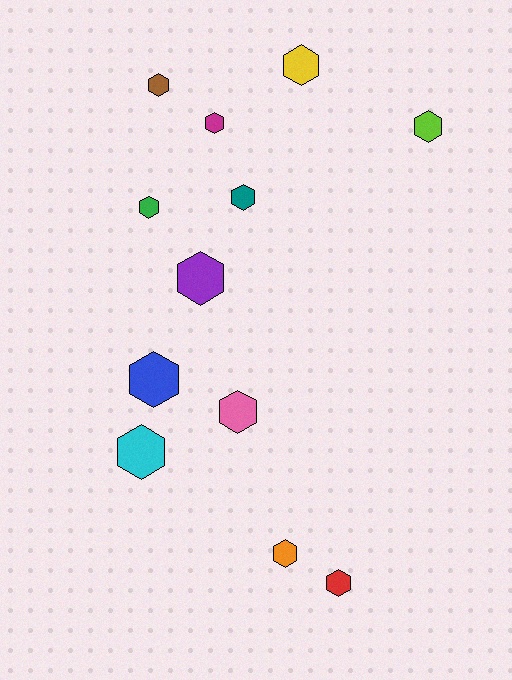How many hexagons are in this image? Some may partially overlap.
There are 12 hexagons.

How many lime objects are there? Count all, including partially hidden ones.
There is 1 lime object.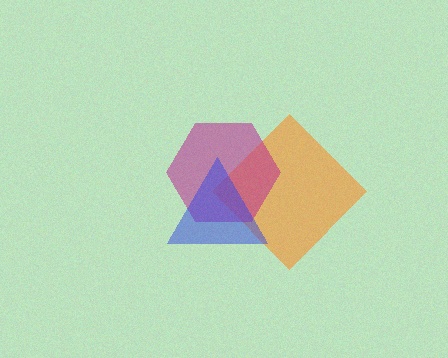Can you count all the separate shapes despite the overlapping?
Yes, there are 3 separate shapes.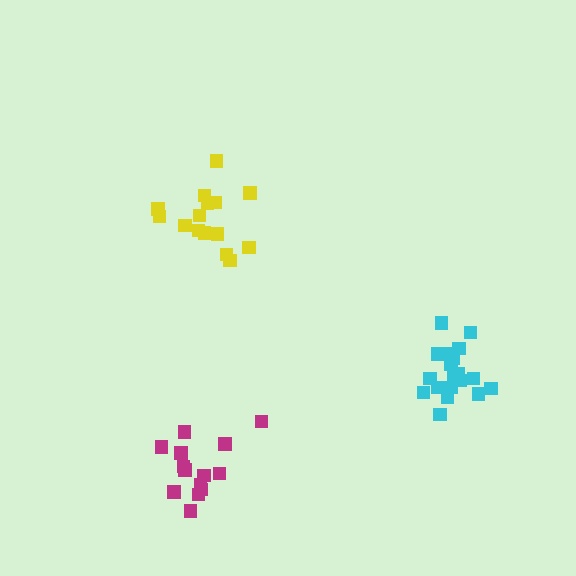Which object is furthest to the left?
The magenta cluster is leftmost.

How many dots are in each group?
Group 1: 15 dots, Group 2: 19 dots, Group 3: 14 dots (48 total).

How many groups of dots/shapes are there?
There are 3 groups.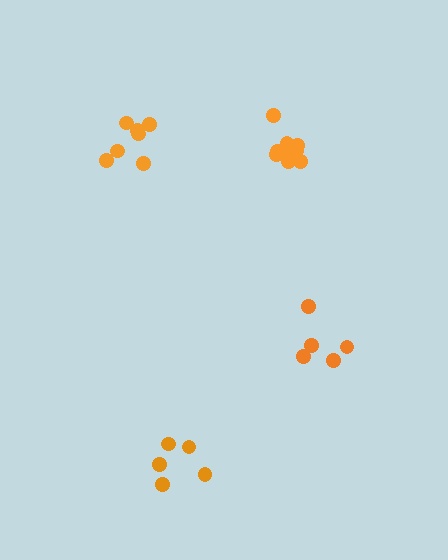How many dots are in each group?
Group 1: 5 dots, Group 2: 5 dots, Group 3: 9 dots, Group 4: 7 dots (26 total).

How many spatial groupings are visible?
There are 4 spatial groupings.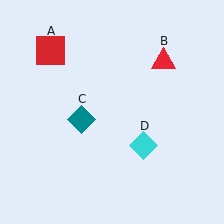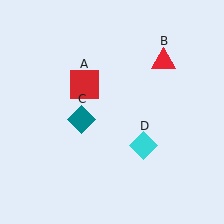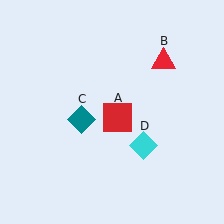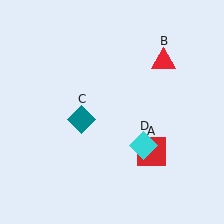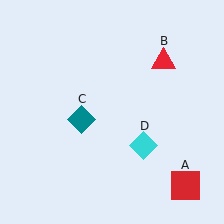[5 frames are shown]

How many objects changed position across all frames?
1 object changed position: red square (object A).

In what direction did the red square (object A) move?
The red square (object A) moved down and to the right.